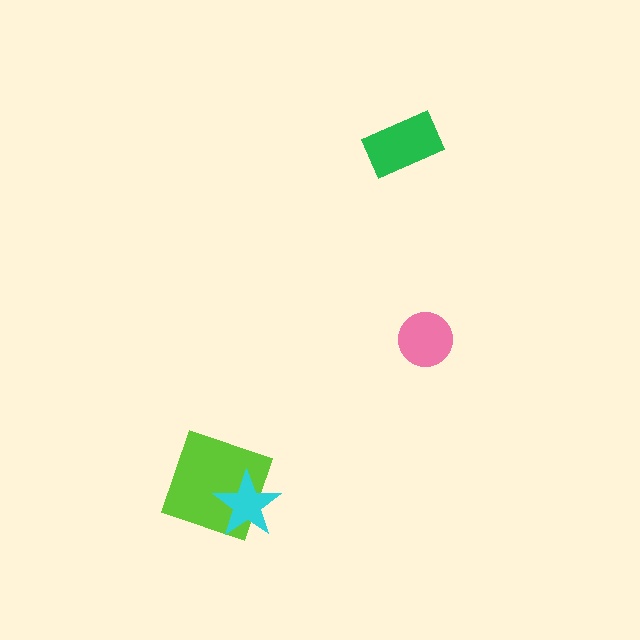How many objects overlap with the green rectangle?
0 objects overlap with the green rectangle.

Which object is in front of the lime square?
The cyan star is in front of the lime square.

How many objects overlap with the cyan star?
1 object overlaps with the cyan star.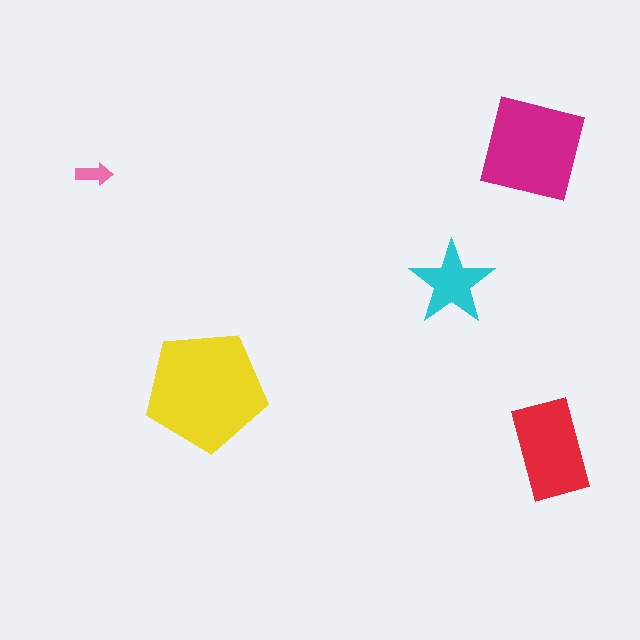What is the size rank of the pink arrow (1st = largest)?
5th.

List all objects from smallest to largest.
The pink arrow, the cyan star, the red rectangle, the magenta square, the yellow pentagon.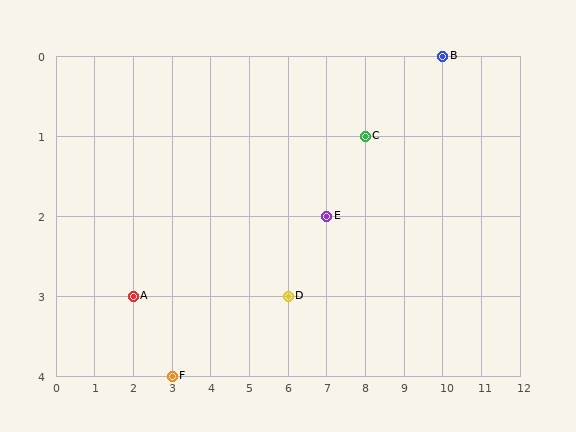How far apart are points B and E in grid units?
Points B and E are 3 columns and 2 rows apart (about 3.6 grid units diagonally).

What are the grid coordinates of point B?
Point B is at grid coordinates (10, 0).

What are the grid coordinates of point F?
Point F is at grid coordinates (3, 4).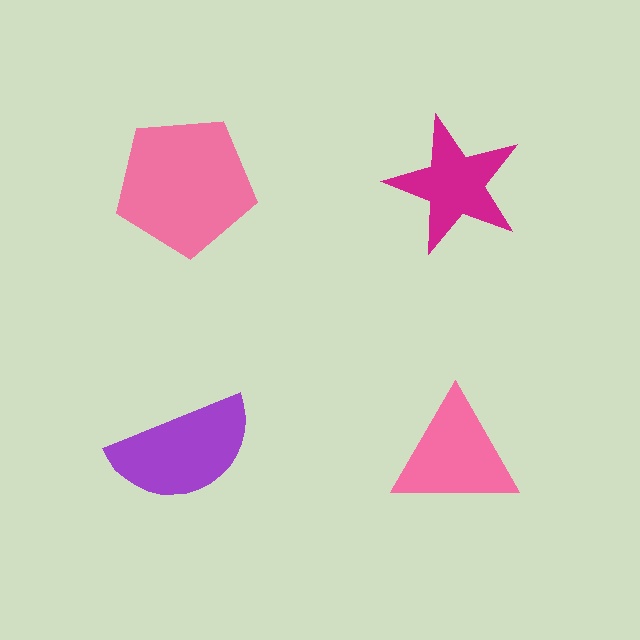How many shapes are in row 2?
2 shapes.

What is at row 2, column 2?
A pink triangle.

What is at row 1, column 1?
A pink pentagon.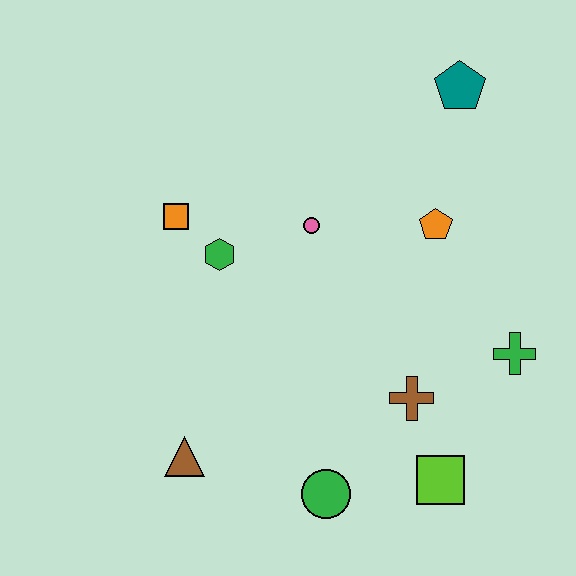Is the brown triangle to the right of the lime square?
No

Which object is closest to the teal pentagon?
The orange pentagon is closest to the teal pentagon.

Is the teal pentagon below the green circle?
No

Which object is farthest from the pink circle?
The lime square is farthest from the pink circle.